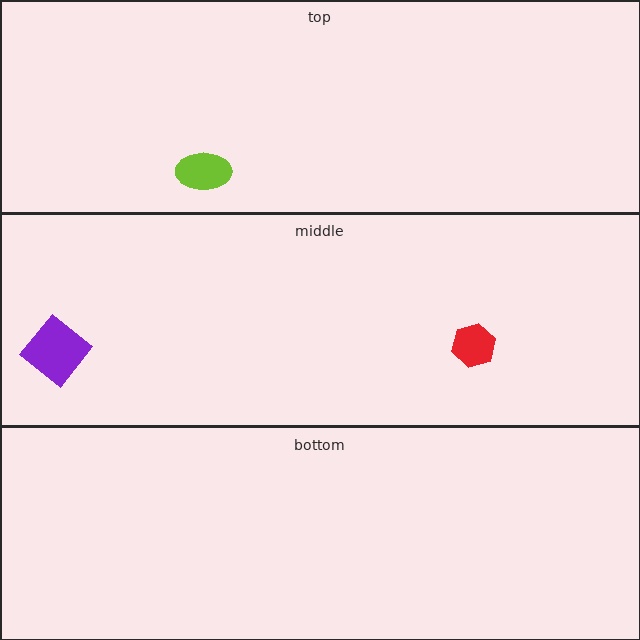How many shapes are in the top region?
1.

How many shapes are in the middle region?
2.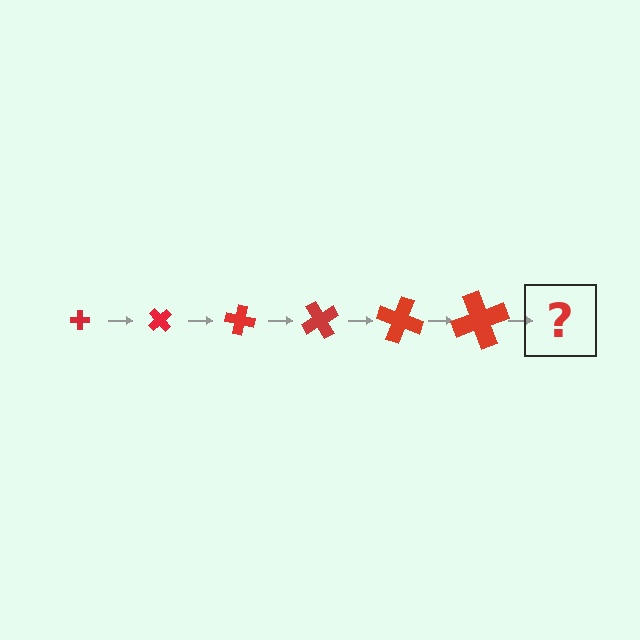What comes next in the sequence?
The next element should be a cross, larger than the previous one and rotated 300 degrees from the start.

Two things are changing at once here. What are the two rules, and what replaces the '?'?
The two rules are that the cross grows larger each step and it rotates 50 degrees each step. The '?' should be a cross, larger than the previous one and rotated 300 degrees from the start.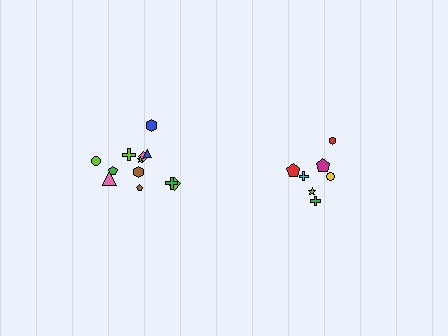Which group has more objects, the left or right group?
The left group.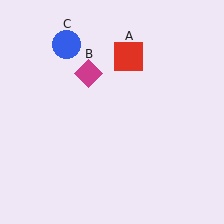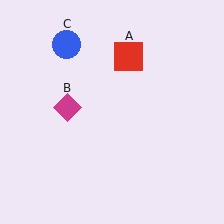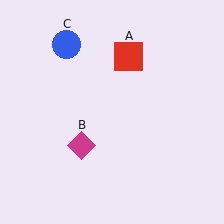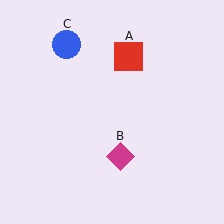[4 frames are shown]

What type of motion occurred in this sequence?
The magenta diamond (object B) rotated counterclockwise around the center of the scene.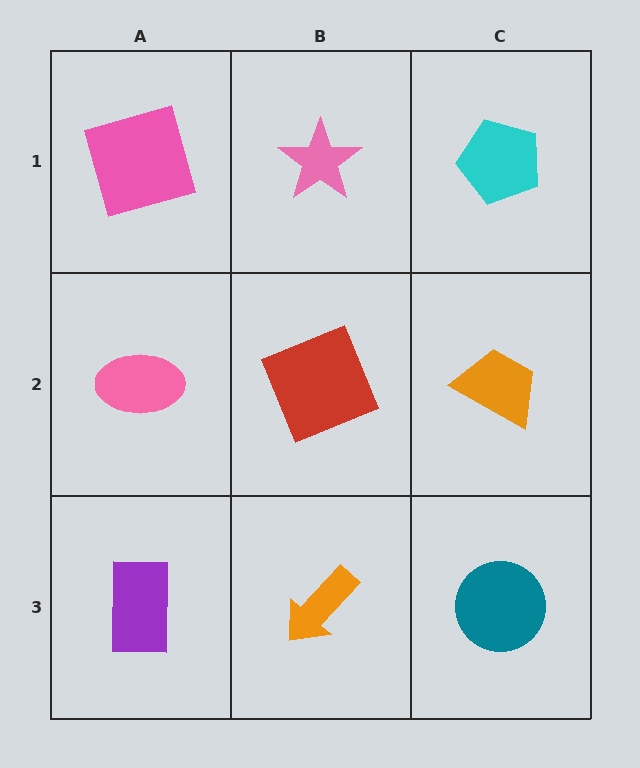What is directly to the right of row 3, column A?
An orange arrow.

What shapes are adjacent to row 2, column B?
A pink star (row 1, column B), an orange arrow (row 3, column B), a pink ellipse (row 2, column A), an orange trapezoid (row 2, column C).